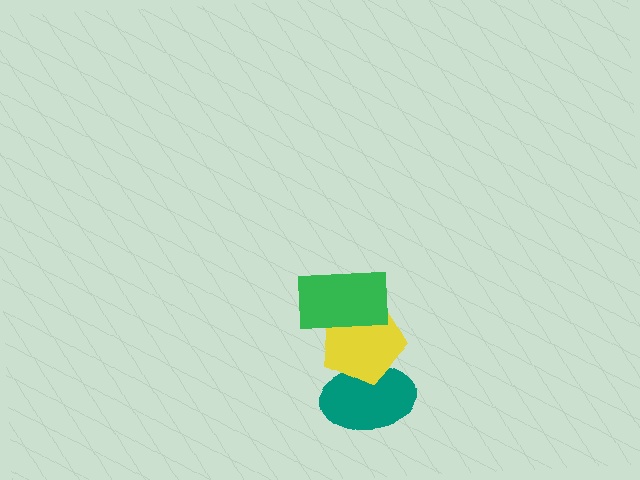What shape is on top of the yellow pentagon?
The green rectangle is on top of the yellow pentagon.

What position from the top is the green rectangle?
The green rectangle is 1st from the top.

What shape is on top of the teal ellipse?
The yellow pentagon is on top of the teal ellipse.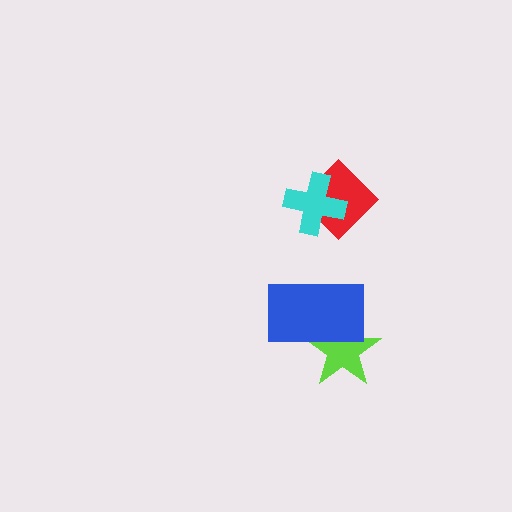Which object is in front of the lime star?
The blue rectangle is in front of the lime star.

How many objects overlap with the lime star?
1 object overlaps with the lime star.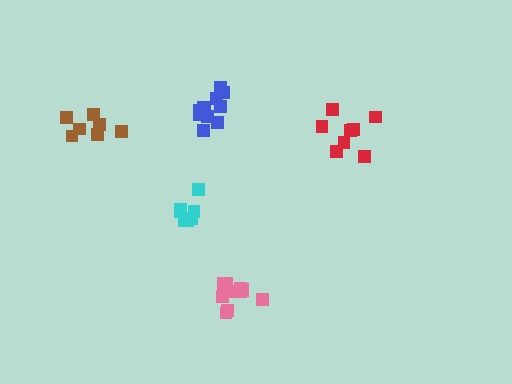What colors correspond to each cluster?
The clusters are colored: red, pink, cyan, brown, blue.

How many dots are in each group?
Group 1: 8 dots, Group 2: 11 dots, Group 3: 7 dots, Group 4: 7 dots, Group 5: 11 dots (44 total).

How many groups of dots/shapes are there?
There are 5 groups.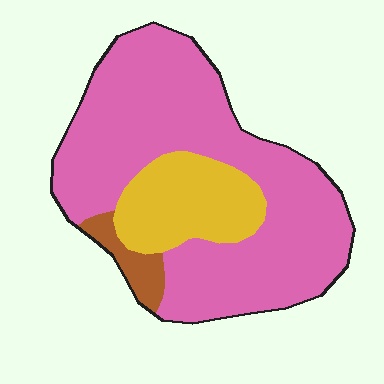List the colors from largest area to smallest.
From largest to smallest: pink, yellow, brown.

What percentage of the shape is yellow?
Yellow takes up about one fifth (1/5) of the shape.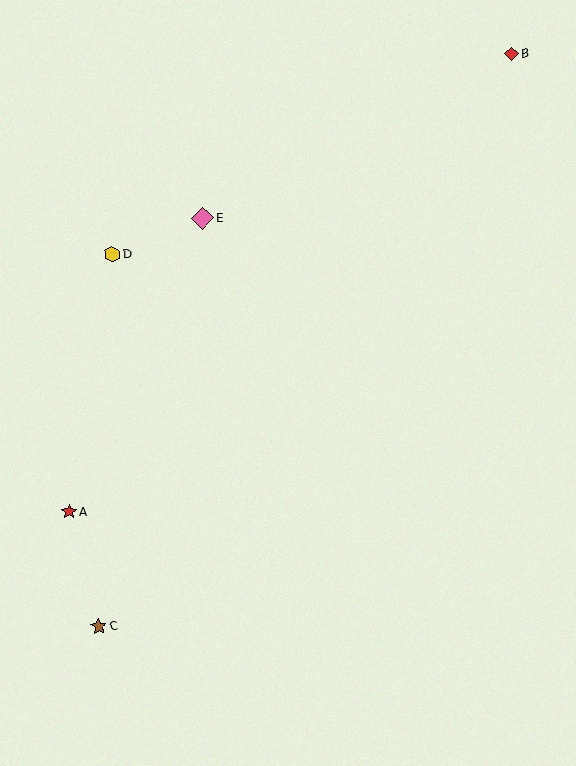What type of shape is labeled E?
Shape E is a pink diamond.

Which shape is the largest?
The pink diamond (labeled E) is the largest.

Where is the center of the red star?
The center of the red star is at (69, 512).